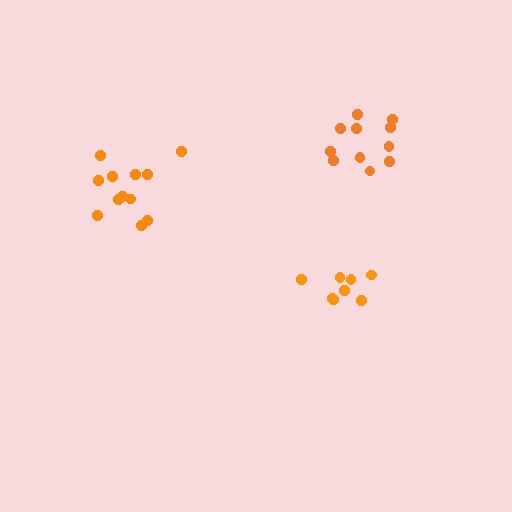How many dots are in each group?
Group 1: 8 dots, Group 2: 12 dots, Group 3: 11 dots (31 total).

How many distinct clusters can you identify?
There are 3 distinct clusters.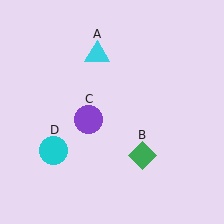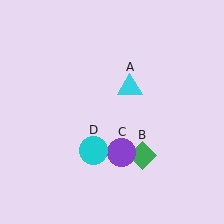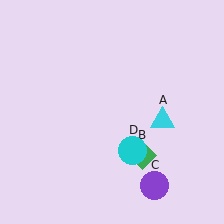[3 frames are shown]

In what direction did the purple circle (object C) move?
The purple circle (object C) moved down and to the right.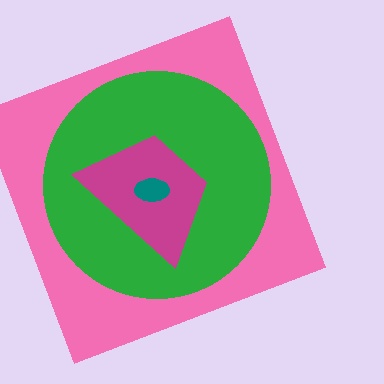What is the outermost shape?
The pink square.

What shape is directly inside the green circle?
The magenta trapezoid.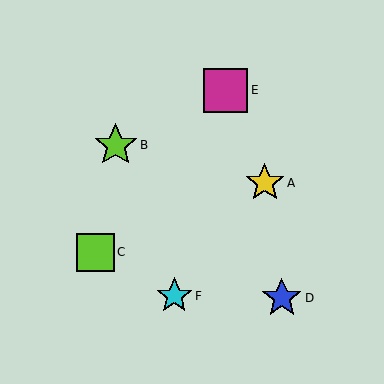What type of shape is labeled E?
Shape E is a magenta square.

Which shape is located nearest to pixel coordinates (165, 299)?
The cyan star (labeled F) at (174, 296) is nearest to that location.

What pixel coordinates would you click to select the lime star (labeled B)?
Click at (116, 145) to select the lime star B.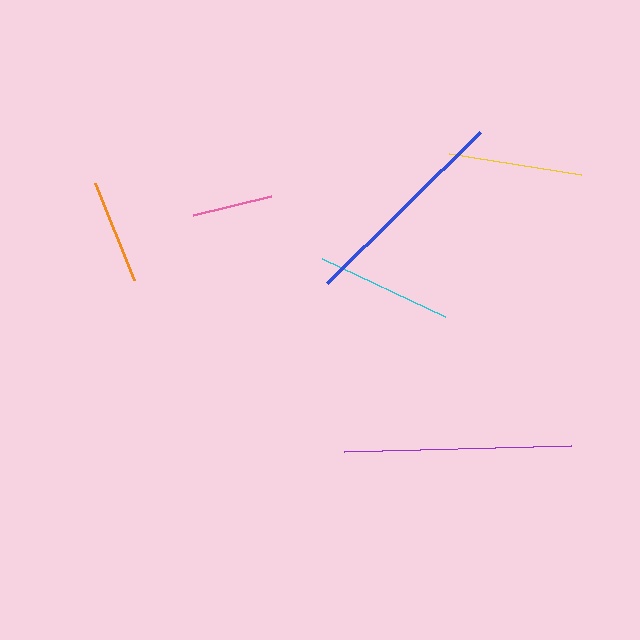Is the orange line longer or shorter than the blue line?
The blue line is longer than the orange line.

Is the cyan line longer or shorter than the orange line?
The cyan line is longer than the orange line.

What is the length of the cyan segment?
The cyan segment is approximately 136 pixels long.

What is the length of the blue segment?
The blue segment is approximately 215 pixels long.